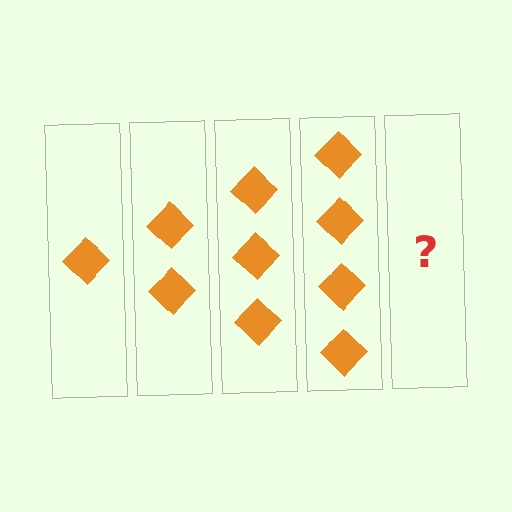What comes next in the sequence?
The next element should be 5 diamonds.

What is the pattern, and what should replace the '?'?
The pattern is that each step adds one more diamond. The '?' should be 5 diamonds.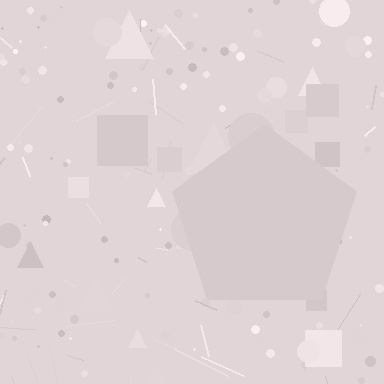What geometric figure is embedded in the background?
A pentagon is embedded in the background.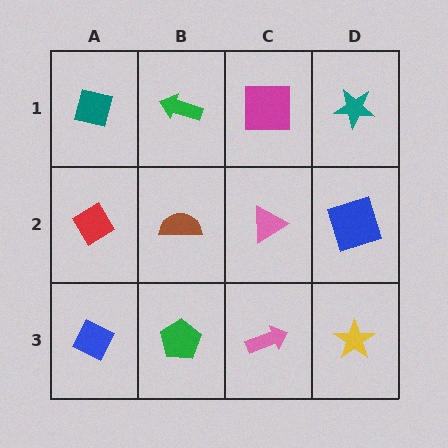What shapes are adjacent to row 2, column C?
A magenta square (row 1, column C), a pink arrow (row 3, column C), a brown semicircle (row 2, column B), a blue square (row 2, column D).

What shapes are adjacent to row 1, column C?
A pink triangle (row 2, column C), a green arrow (row 1, column B), a teal star (row 1, column D).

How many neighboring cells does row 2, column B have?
4.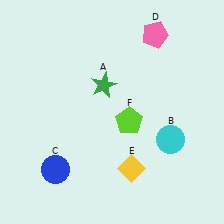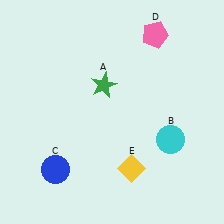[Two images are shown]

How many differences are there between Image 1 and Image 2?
There is 1 difference between the two images.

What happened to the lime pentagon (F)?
The lime pentagon (F) was removed in Image 2. It was in the bottom-right area of Image 1.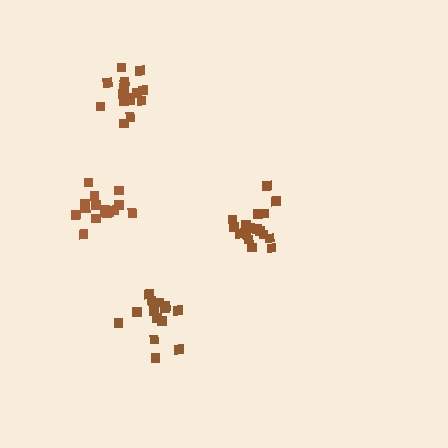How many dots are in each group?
Group 1: 17 dots, Group 2: 18 dots, Group 3: 14 dots, Group 4: 16 dots (65 total).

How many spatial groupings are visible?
There are 4 spatial groupings.